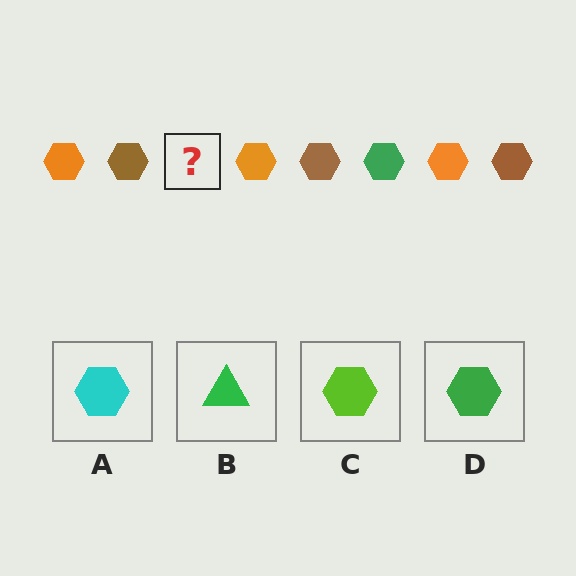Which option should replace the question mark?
Option D.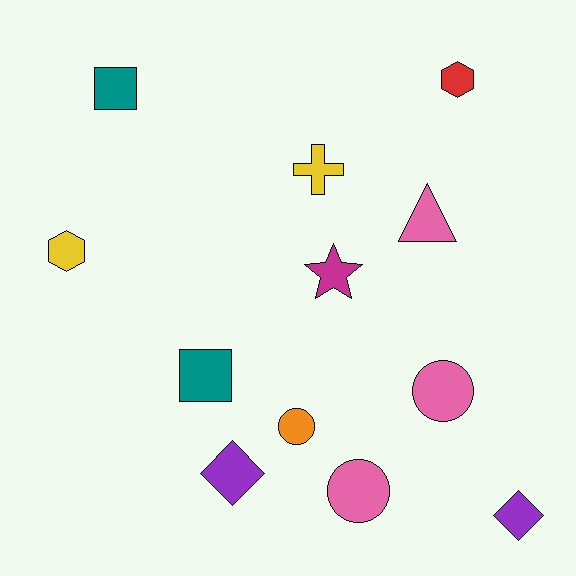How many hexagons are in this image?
There are 2 hexagons.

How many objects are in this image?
There are 12 objects.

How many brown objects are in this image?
There are no brown objects.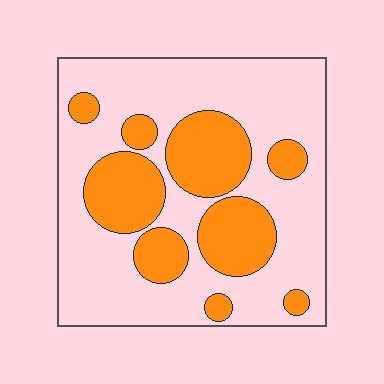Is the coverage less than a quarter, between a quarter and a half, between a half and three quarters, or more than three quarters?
Between a quarter and a half.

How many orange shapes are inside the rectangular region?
9.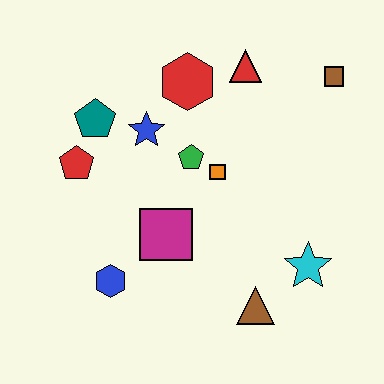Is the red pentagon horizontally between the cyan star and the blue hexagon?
No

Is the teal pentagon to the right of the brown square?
No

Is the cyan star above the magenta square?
No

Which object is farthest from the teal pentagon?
The cyan star is farthest from the teal pentagon.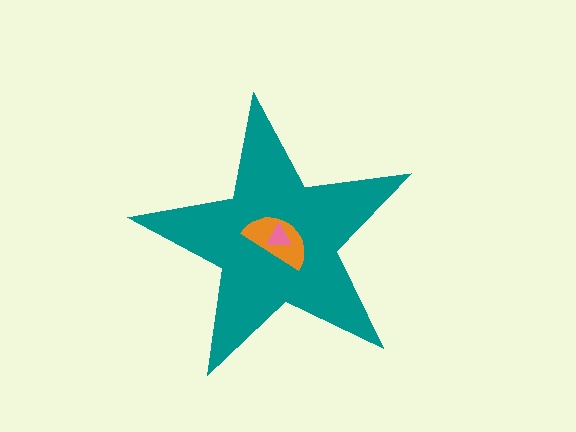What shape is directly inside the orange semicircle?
The pink triangle.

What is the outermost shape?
The teal star.